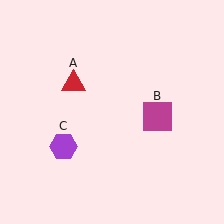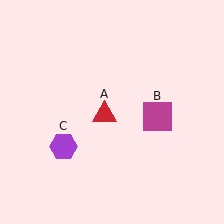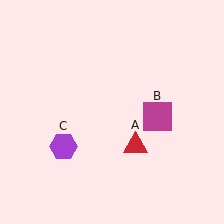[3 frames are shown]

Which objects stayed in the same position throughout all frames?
Magenta square (object B) and purple hexagon (object C) remained stationary.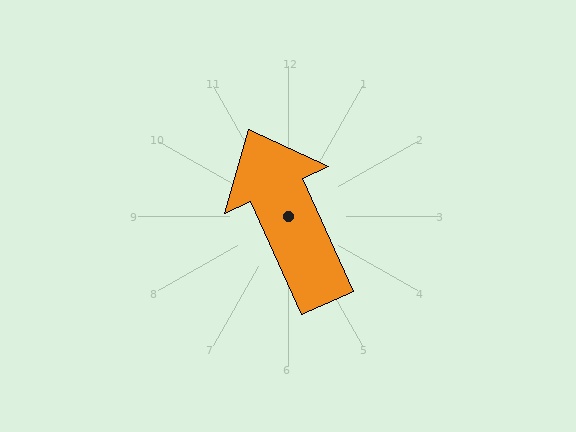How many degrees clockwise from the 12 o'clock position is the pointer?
Approximately 336 degrees.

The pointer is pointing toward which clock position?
Roughly 11 o'clock.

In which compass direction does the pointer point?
Northwest.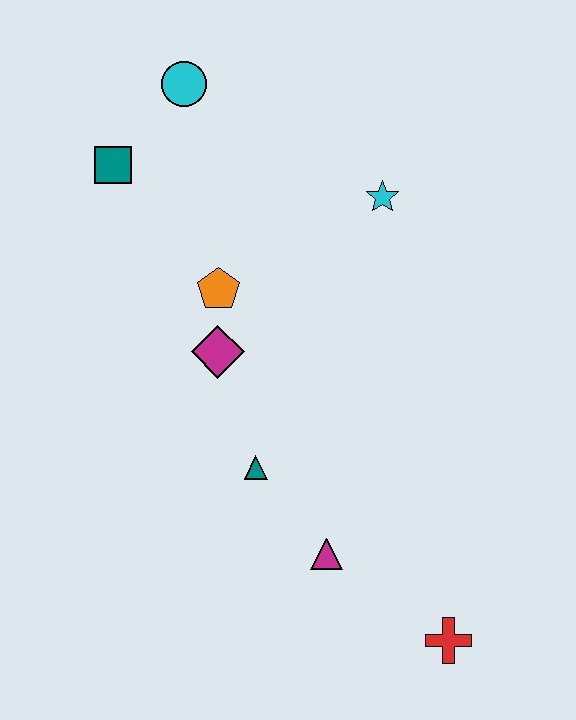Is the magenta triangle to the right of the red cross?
No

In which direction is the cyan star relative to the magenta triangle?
The cyan star is above the magenta triangle.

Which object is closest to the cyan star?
The orange pentagon is closest to the cyan star.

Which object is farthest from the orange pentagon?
The red cross is farthest from the orange pentagon.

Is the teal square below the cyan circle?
Yes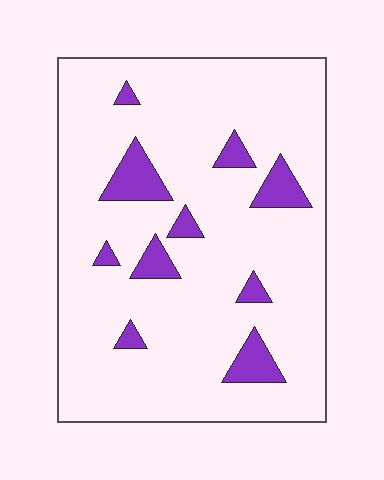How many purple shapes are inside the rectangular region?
10.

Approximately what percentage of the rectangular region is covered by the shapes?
Approximately 10%.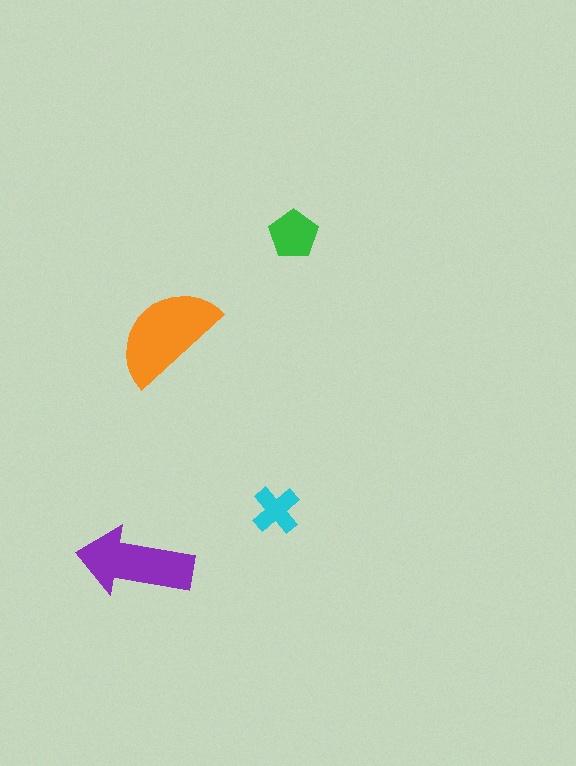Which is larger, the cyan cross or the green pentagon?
The green pentagon.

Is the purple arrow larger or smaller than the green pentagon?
Larger.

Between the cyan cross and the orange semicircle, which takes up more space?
The orange semicircle.